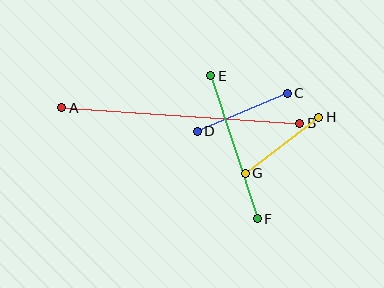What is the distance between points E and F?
The distance is approximately 151 pixels.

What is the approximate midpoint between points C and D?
The midpoint is at approximately (242, 112) pixels.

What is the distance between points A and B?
The distance is approximately 238 pixels.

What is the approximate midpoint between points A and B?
The midpoint is at approximately (181, 116) pixels.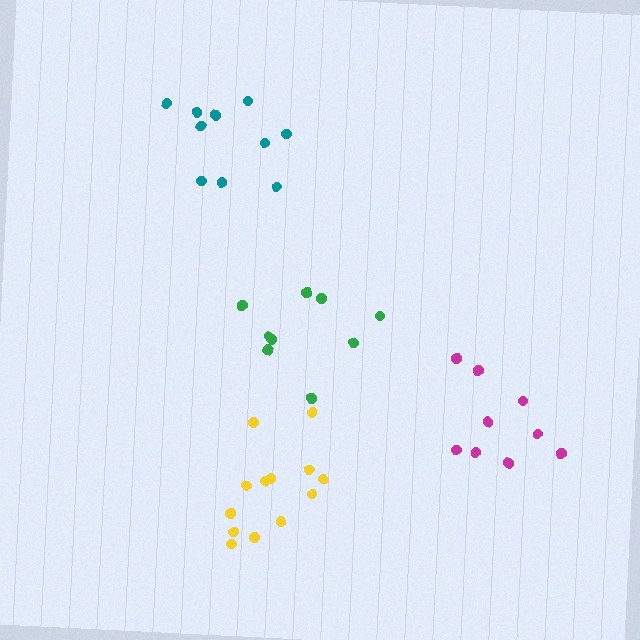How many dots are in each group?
Group 1: 13 dots, Group 2: 9 dots, Group 3: 9 dots, Group 4: 10 dots (41 total).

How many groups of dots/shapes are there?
There are 4 groups.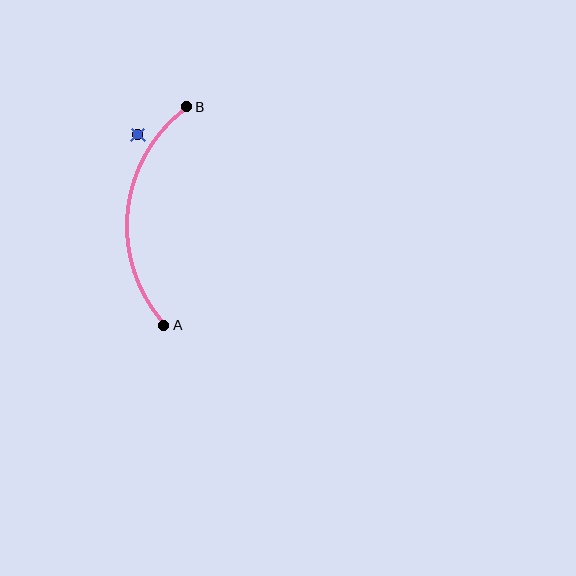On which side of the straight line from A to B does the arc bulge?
The arc bulges to the left of the straight line connecting A and B.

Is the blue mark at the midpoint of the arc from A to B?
No — the blue mark does not lie on the arc at all. It sits slightly outside the curve.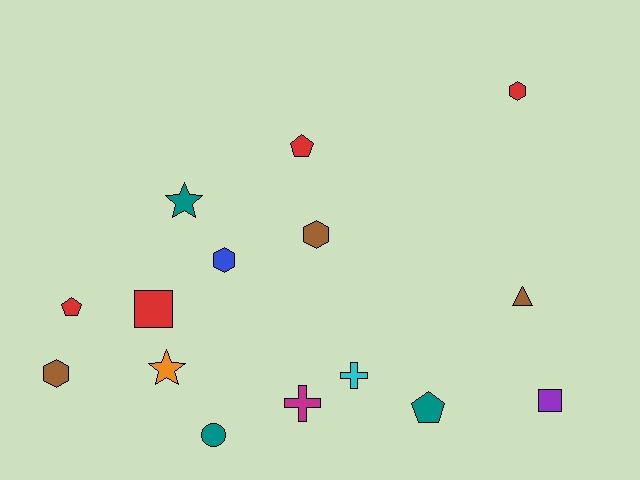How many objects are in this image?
There are 15 objects.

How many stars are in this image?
There are 2 stars.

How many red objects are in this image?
There are 4 red objects.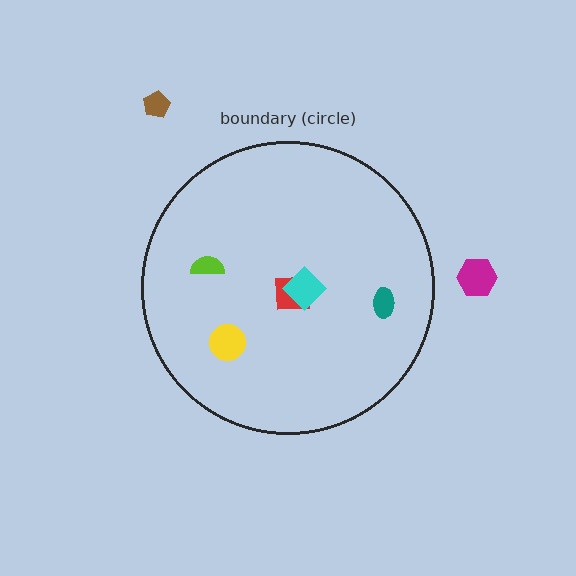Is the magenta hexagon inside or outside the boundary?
Outside.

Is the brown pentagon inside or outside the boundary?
Outside.